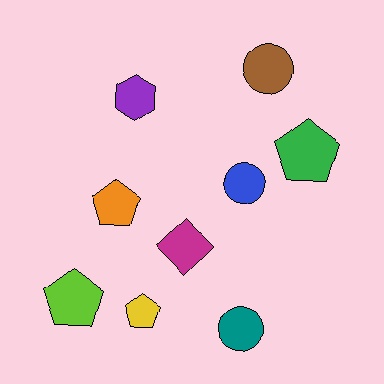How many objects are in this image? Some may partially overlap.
There are 9 objects.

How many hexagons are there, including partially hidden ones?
There is 1 hexagon.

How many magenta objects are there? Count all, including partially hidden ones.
There is 1 magenta object.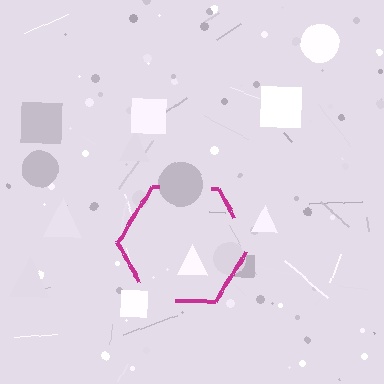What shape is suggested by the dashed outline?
The dashed outline suggests a hexagon.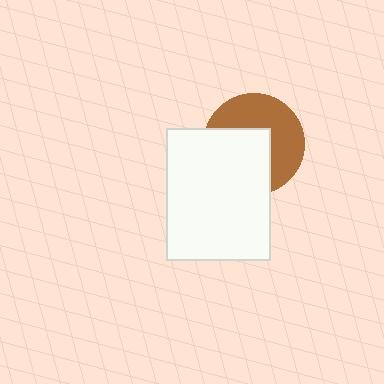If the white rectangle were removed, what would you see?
You would see the complete brown circle.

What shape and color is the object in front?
The object in front is a white rectangle.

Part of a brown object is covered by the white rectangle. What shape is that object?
It is a circle.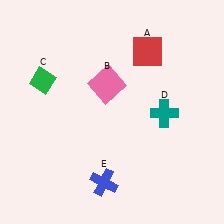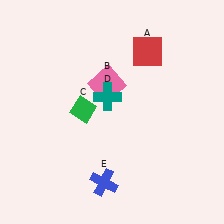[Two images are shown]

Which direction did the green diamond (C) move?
The green diamond (C) moved right.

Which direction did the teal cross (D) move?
The teal cross (D) moved left.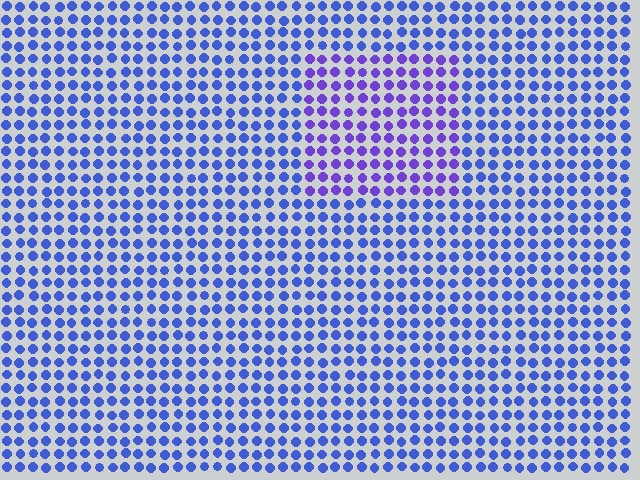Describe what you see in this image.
The image is filled with small blue elements in a uniform arrangement. A rectangle-shaped region is visible where the elements are tinted to a slightly different hue, forming a subtle color boundary.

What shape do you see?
I see a rectangle.